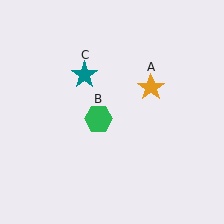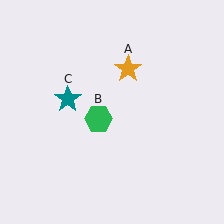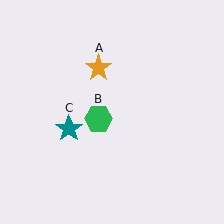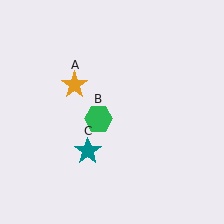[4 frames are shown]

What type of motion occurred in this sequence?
The orange star (object A), teal star (object C) rotated counterclockwise around the center of the scene.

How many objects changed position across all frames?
2 objects changed position: orange star (object A), teal star (object C).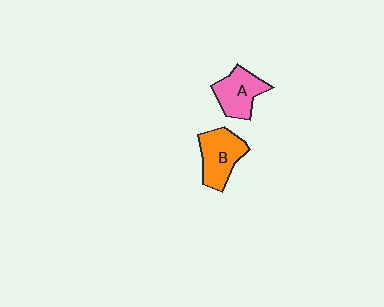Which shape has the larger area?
Shape B (orange).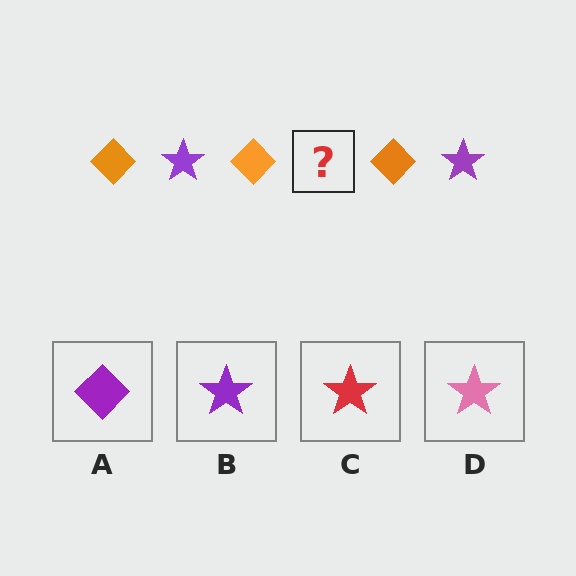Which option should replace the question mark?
Option B.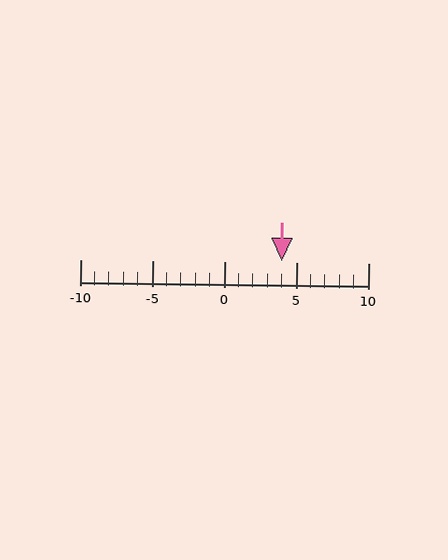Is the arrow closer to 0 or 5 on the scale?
The arrow is closer to 5.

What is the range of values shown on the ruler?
The ruler shows values from -10 to 10.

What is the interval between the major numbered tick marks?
The major tick marks are spaced 5 units apart.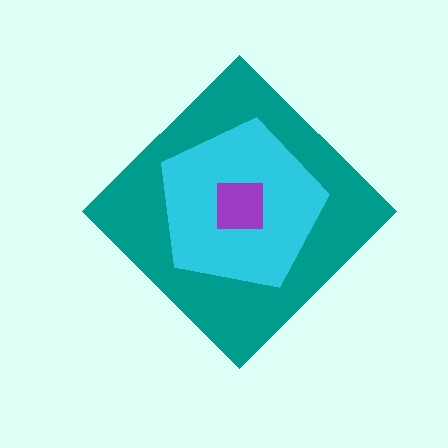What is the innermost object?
The purple square.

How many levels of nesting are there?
3.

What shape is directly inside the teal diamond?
The cyan pentagon.